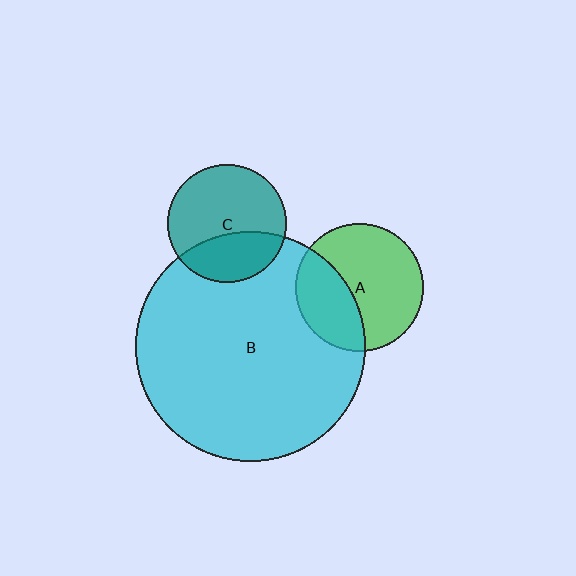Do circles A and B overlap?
Yes.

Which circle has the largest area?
Circle B (cyan).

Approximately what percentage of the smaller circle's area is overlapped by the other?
Approximately 35%.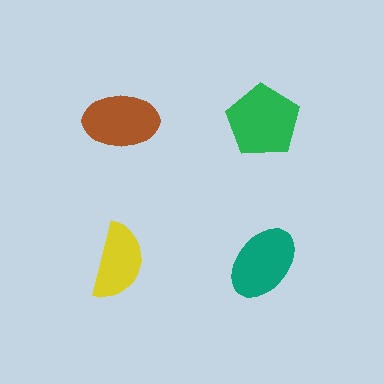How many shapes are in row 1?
2 shapes.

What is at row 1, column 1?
A brown ellipse.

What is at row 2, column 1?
A yellow semicircle.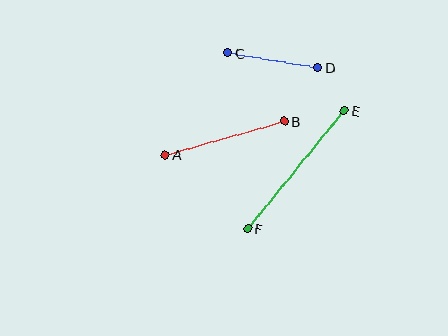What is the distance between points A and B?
The distance is approximately 124 pixels.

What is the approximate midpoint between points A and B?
The midpoint is at approximately (225, 138) pixels.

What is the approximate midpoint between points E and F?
The midpoint is at approximately (296, 170) pixels.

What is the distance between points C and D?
The distance is approximately 92 pixels.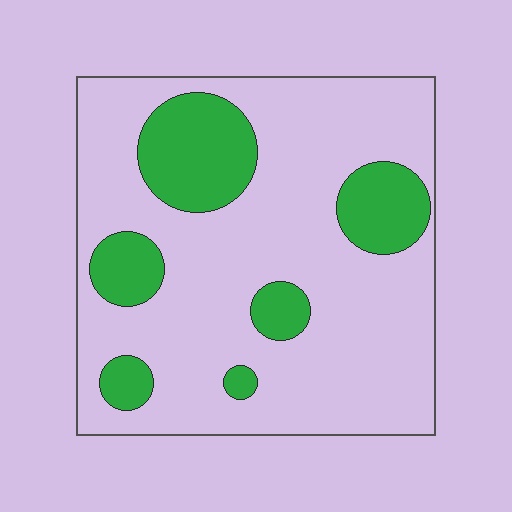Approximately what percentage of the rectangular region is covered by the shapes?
Approximately 25%.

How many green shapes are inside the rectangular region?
6.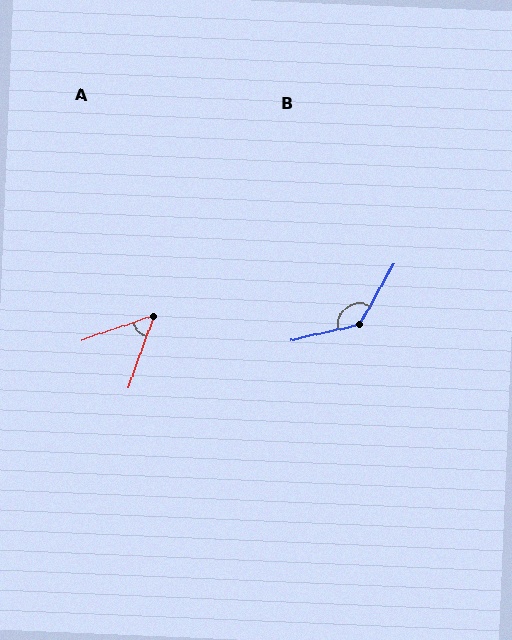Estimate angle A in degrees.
Approximately 52 degrees.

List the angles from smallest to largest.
A (52°), B (133°).